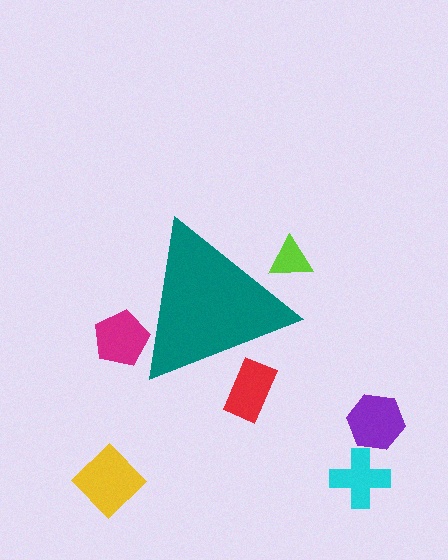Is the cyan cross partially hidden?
No, the cyan cross is fully visible.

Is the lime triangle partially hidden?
Yes, the lime triangle is partially hidden behind the teal triangle.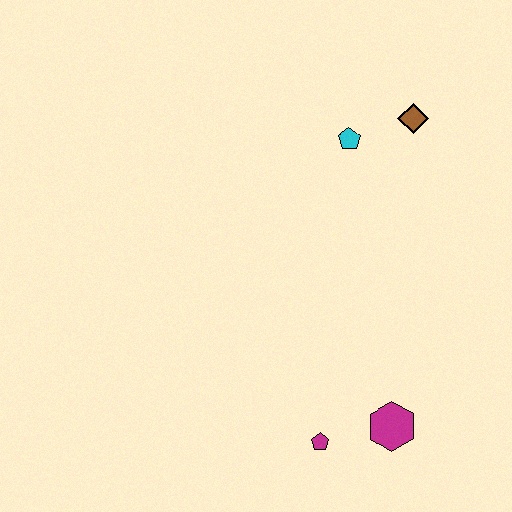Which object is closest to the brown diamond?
The cyan pentagon is closest to the brown diamond.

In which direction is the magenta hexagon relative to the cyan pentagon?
The magenta hexagon is below the cyan pentagon.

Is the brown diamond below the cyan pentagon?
No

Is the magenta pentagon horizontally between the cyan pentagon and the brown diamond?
No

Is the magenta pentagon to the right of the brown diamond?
No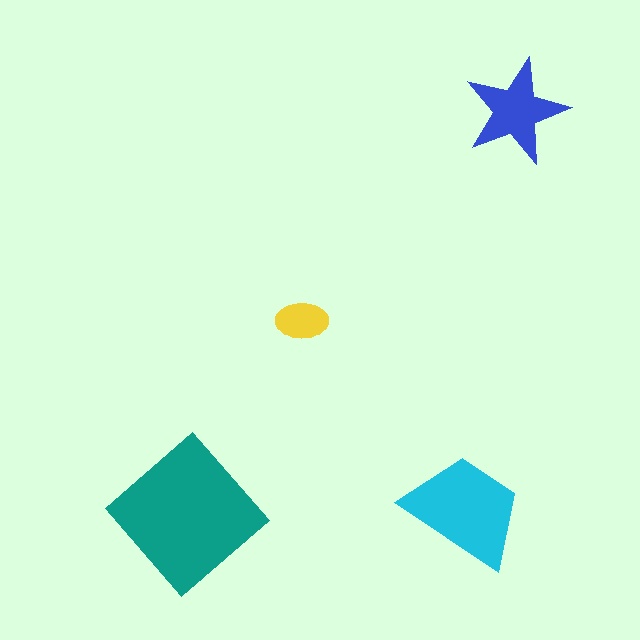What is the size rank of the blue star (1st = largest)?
3rd.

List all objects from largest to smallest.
The teal diamond, the cyan trapezoid, the blue star, the yellow ellipse.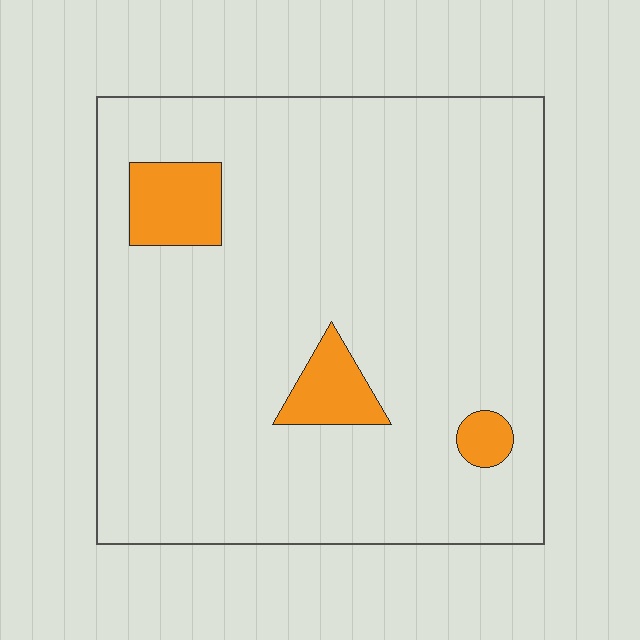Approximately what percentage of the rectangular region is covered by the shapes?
Approximately 10%.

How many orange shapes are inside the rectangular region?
3.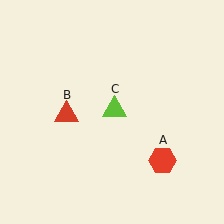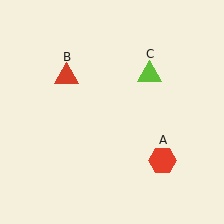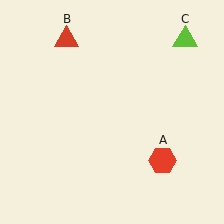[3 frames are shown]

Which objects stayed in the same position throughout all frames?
Red hexagon (object A) remained stationary.